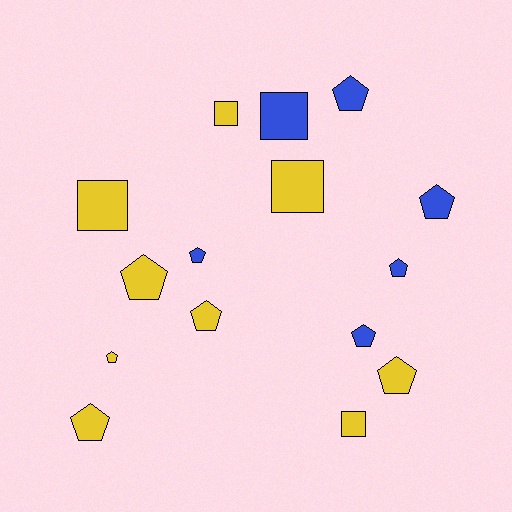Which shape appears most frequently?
Pentagon, with 10 objects.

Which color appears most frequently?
Yellow, with 9 objects.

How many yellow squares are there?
There are 4 yellow squares.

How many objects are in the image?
There are 15 objects.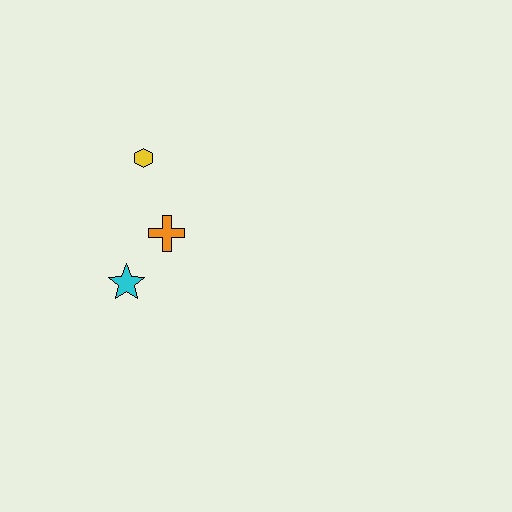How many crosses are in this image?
There is 1 cross.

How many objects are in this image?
There are 3 objects.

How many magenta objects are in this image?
There are no magenta objects.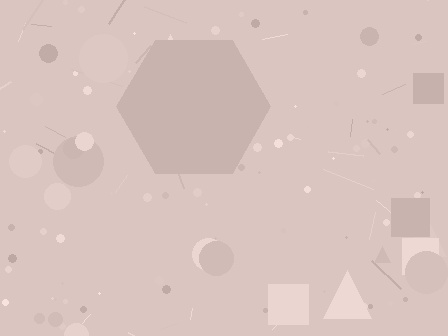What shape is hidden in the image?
A hexagon is hidden in the image.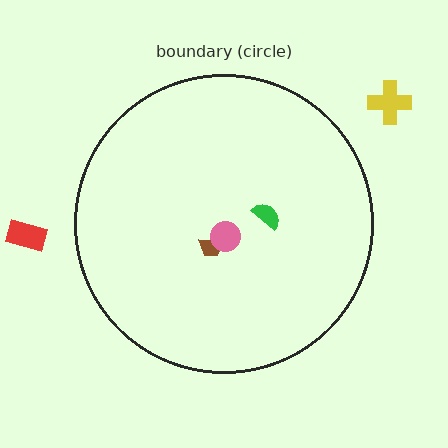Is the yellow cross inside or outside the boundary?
Outside.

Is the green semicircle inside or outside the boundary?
Inside.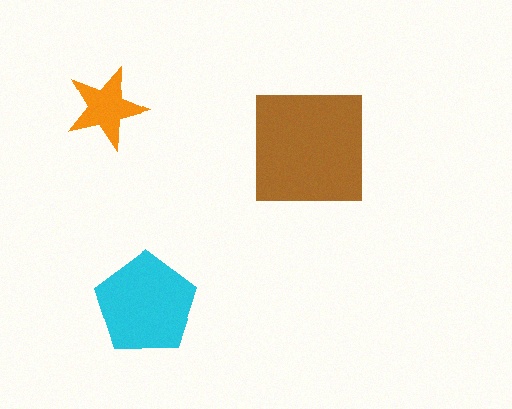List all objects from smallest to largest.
The orange star, the cyan pentagon, the brown square.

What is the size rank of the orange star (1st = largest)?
3rd.